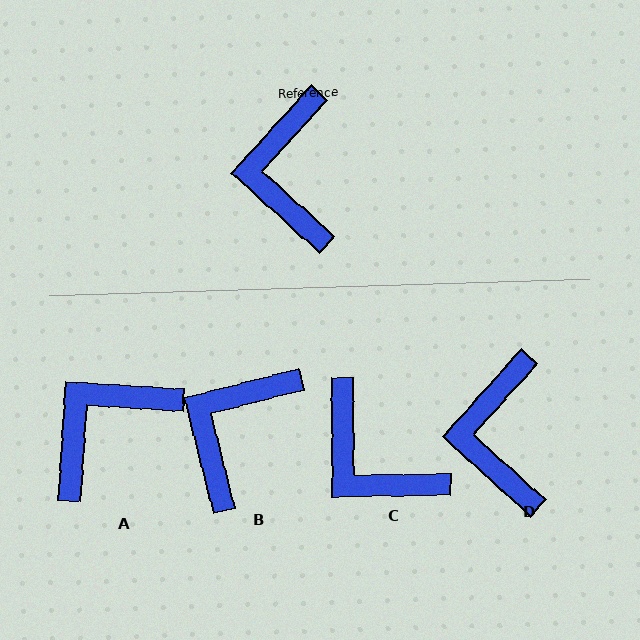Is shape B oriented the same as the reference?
No, it is off by about 34 degrees.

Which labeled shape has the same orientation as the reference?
D.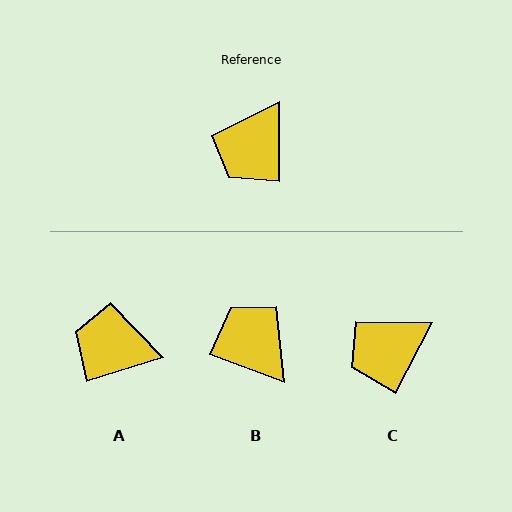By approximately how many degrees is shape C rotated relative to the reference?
Approximately 27 degrees clockwise.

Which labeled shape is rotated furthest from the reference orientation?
B, about 110 degrees away.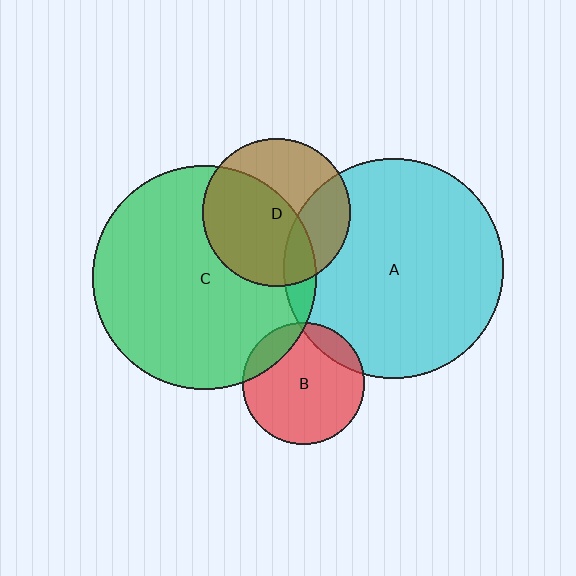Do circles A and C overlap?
Yes.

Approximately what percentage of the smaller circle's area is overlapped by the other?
Approximately 5%.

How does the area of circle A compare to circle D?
Approximately 2.2 times.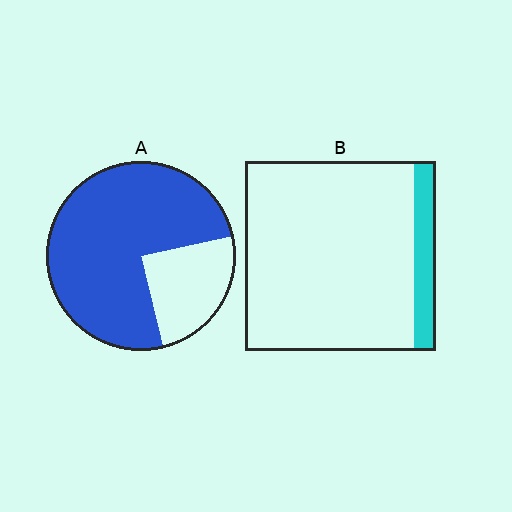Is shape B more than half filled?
No.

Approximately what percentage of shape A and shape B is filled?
A is approximately 75% and B is approximately 10%.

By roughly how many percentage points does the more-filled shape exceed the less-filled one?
By roughly 65 percentage points (A over B).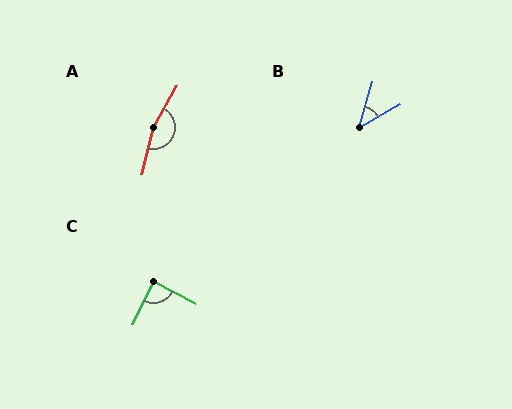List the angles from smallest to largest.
B (43°), C (89°), A (164°).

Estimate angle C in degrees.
Approximately 89 degrees.